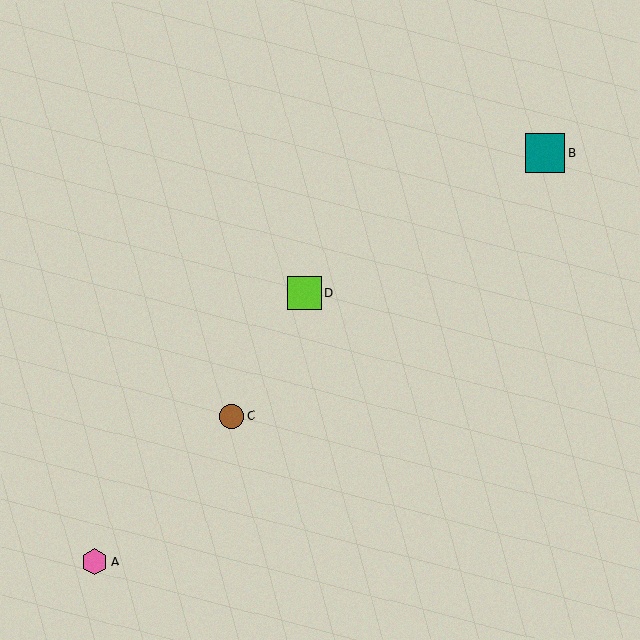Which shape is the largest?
The teal square (labeled B) is the largest.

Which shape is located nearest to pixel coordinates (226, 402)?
The brown circle (labeled C) at (231, 416) is nearest to that location.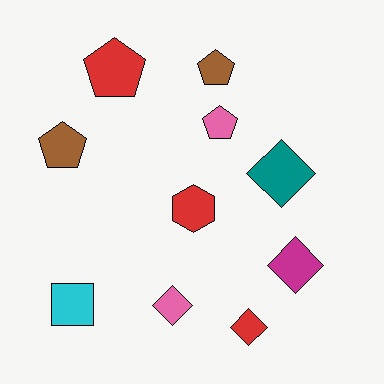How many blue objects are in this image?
There are no blue objects.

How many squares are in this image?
There is 1 square.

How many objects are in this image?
There are 10 objects.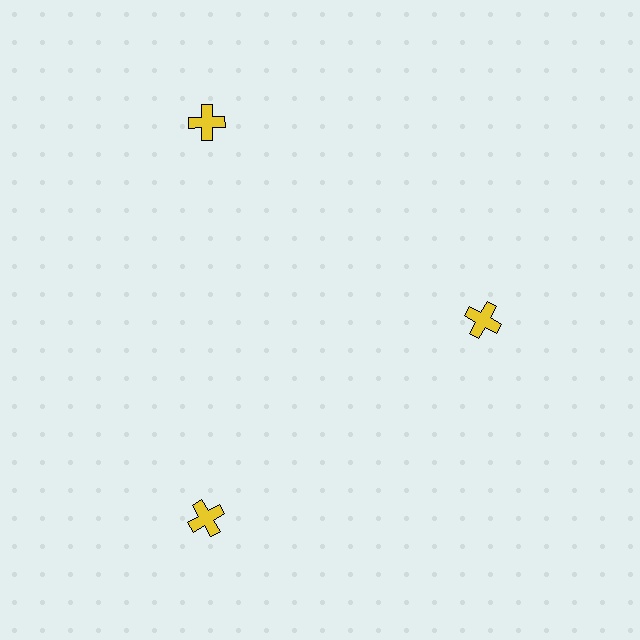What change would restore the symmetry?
The symmetry would be restored by moving it outward, back onto the ring so that all 3 crosses sit at equal angles and equal distance from the center.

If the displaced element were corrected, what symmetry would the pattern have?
It would have 3-fold rotational symmetry — the pattern would map onto itself every 120 degrees.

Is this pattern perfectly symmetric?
No. The 3 yellow crosses are arranged in a ring, but one element near the 3 o'clock position is pulled inward toward the center, breaking the 3-fold rotational symmetry.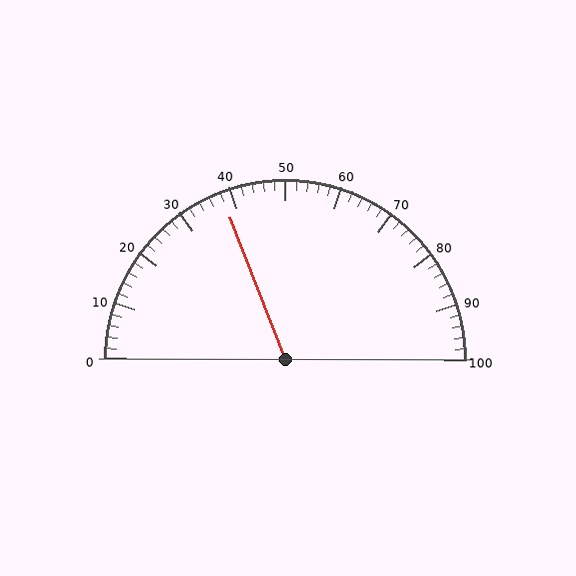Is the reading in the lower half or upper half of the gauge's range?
The reading is in the lower half of the range (0 to 100).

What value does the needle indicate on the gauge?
The needle indicates approximately 38.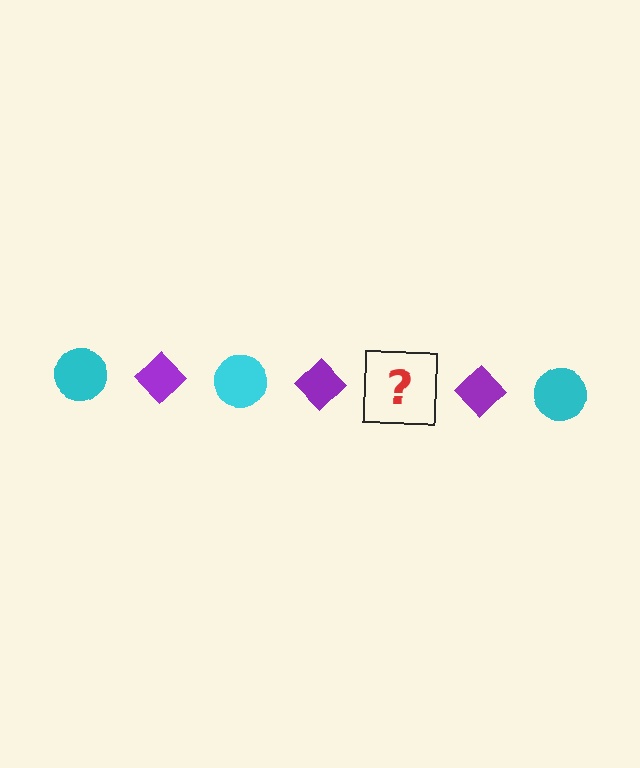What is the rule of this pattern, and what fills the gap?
The rule is that the pattern alternates between cyan circle and purple diamond. The gap should be filled with a cyan circle.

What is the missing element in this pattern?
The missing element is a cyan circle.